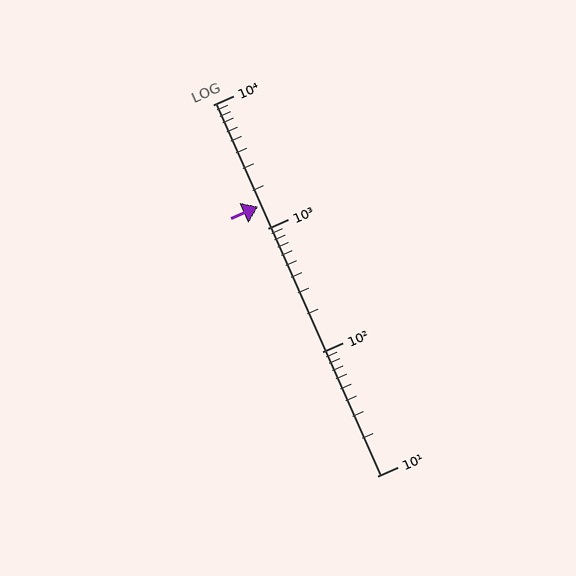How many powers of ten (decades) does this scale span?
The scale spans 3 decades, from 10 to 10000.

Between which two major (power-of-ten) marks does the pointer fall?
The pointer is between 1000 and 10000.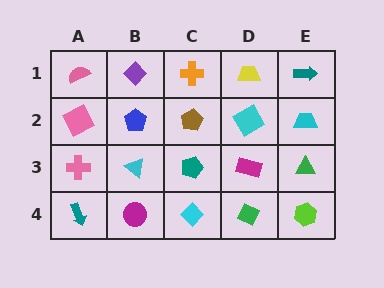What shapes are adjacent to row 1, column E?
A cyan trapezoid (row 2, column E), a yellow trapezoid (row 1, column D).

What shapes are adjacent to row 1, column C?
A brown pentagon (row 2, column C), a purple diamond (row 1, column B), a yellow trapezoid (row 1, column D).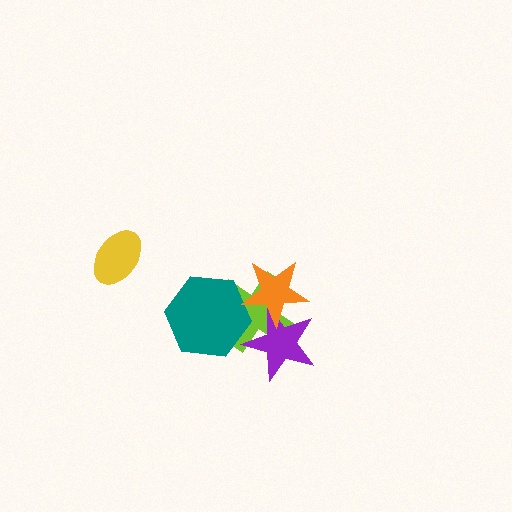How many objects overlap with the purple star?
2 objects overlap with the purple star.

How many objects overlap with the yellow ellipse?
0 objects overlap with the yellow ellipse.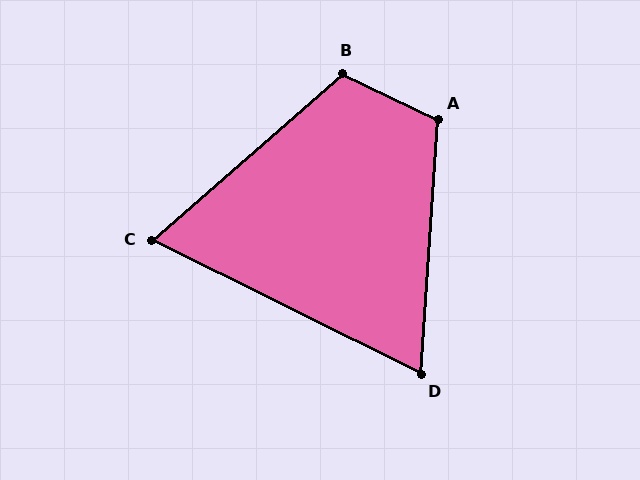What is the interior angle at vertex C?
Approximately 68 degrees (acute).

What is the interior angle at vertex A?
Approximately 112 degrees (obtuse).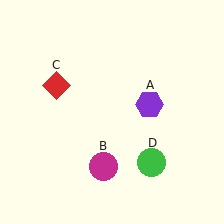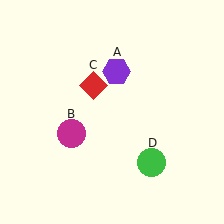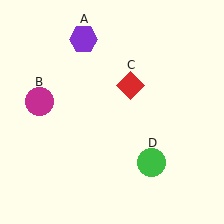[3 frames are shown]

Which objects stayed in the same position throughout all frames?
Green circle (object D) remained stationary.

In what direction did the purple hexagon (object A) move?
The purple hexagon (object A) moved up and to the left.